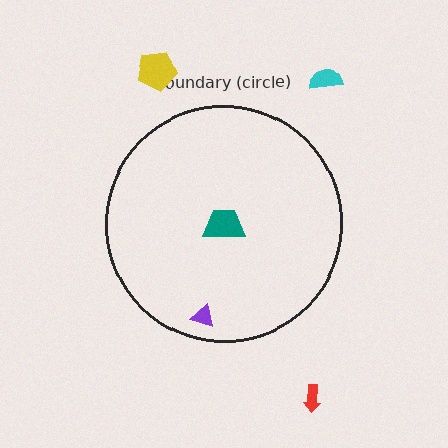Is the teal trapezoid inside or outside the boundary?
Inside.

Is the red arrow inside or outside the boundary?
Outside.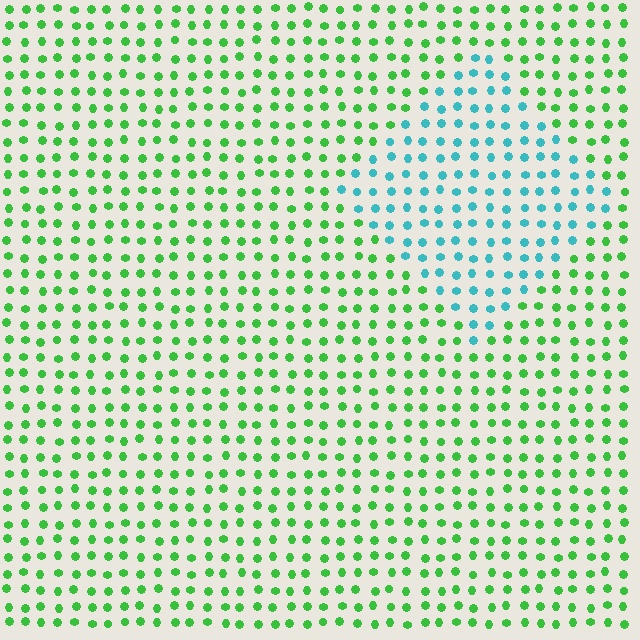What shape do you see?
I see a diamond.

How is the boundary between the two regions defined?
The boundary is defined purely by a slight shift in hue (about 61 degrees). Spacing, size, and orientation are identical on both sides.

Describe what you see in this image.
The image is filled with small green elements in a uniform arrangement. A diamond-shaped region is visible where the elements are tinted to a slightly different hue, forming a subtle color boundary.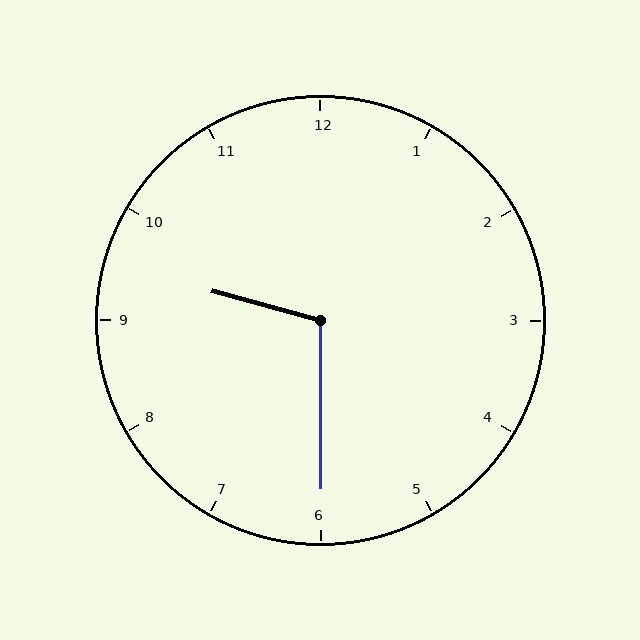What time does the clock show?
9:30.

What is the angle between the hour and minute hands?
Approximately 105 degrees.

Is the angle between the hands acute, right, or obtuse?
It is obtuse.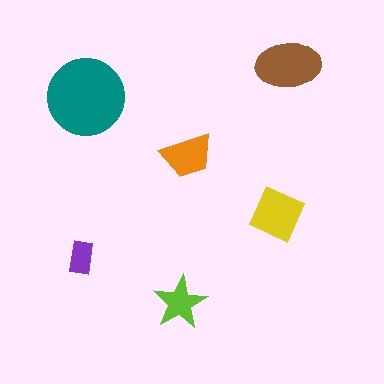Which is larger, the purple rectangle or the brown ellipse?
The brown ellipse.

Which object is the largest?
The teal circle.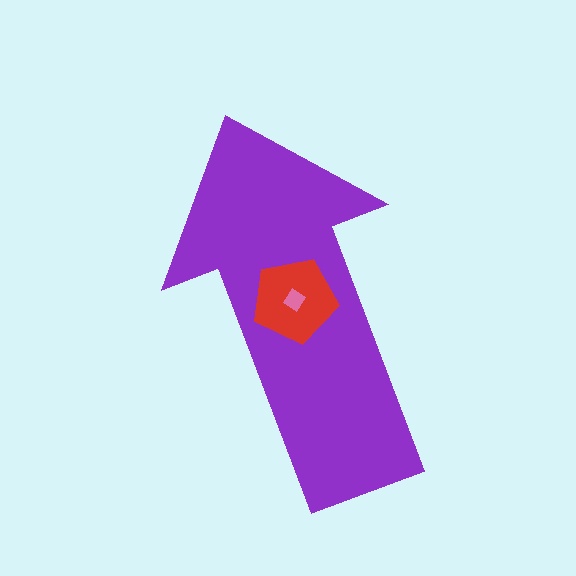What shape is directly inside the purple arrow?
The red pentagon.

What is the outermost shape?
The purple arrow.